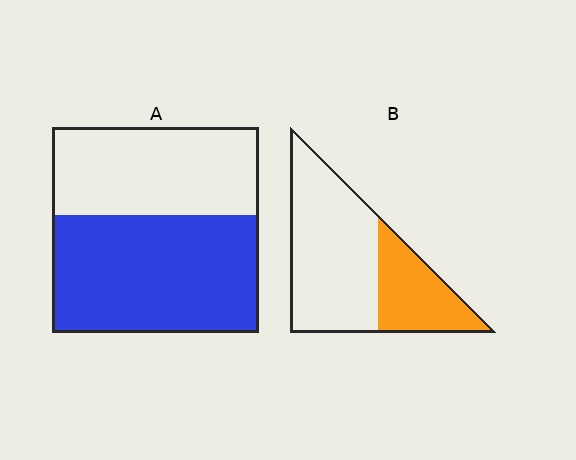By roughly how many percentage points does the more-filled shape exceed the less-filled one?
By roughly 25 percentage points (A over B).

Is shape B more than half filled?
No.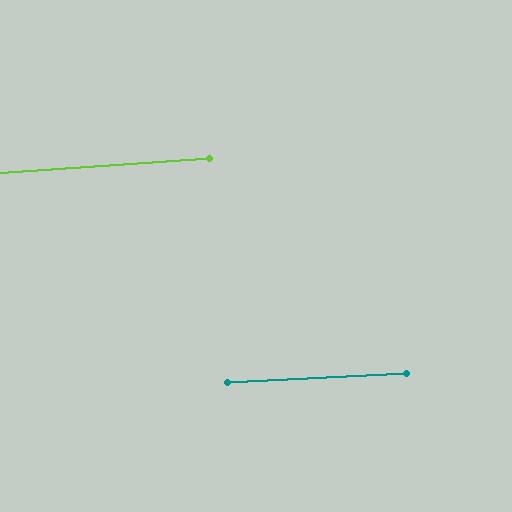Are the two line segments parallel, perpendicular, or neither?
Parallel — their directions differ by only 1.3°.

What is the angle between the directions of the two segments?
Approximately 1 degree.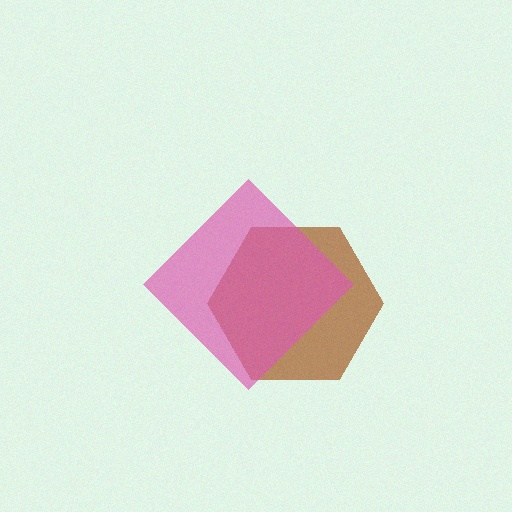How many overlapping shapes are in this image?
There are 2 overlapping shapes in the image.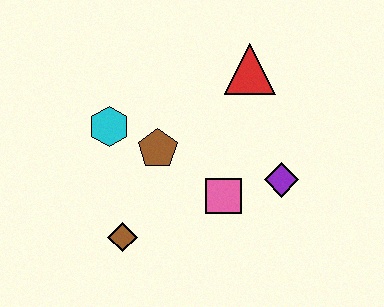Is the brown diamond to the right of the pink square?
No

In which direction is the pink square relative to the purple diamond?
The pink square is to the left of the purple diamond.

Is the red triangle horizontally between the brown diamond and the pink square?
No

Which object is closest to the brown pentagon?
The cyan hexagon is closest to the brown pentagon.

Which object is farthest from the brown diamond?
The red triangle is farthest from the brown diamond.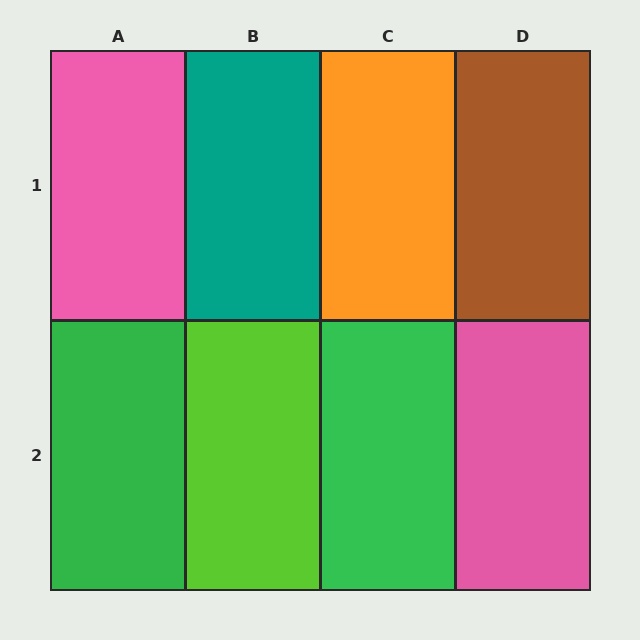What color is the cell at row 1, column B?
Teal.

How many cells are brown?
1 cell is brown.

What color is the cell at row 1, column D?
Brown.